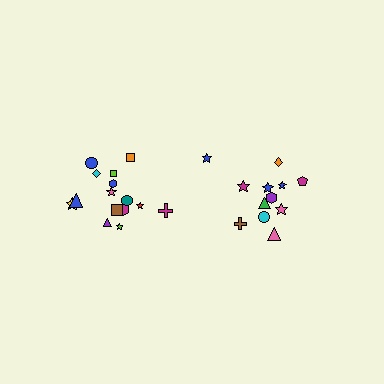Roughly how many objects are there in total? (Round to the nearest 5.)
Roughly 25 objects in total.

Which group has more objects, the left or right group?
The left group.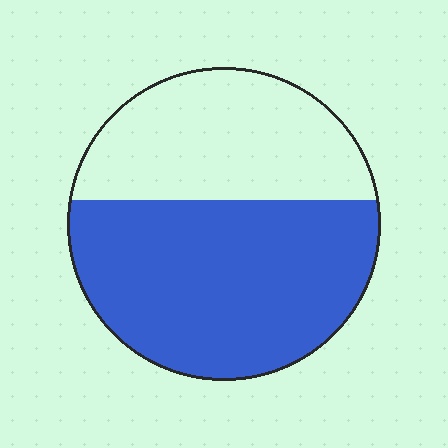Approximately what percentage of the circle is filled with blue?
Approximately 60%.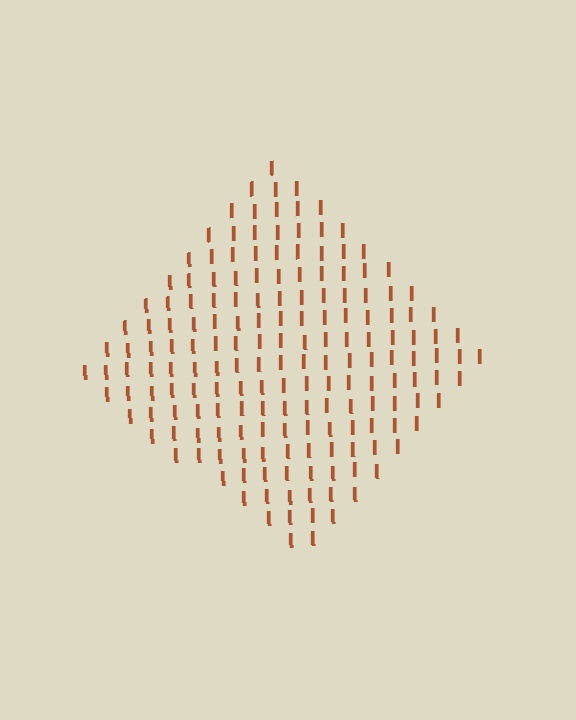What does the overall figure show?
The overall figure shows a diamond.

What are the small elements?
The small elements are letter I's.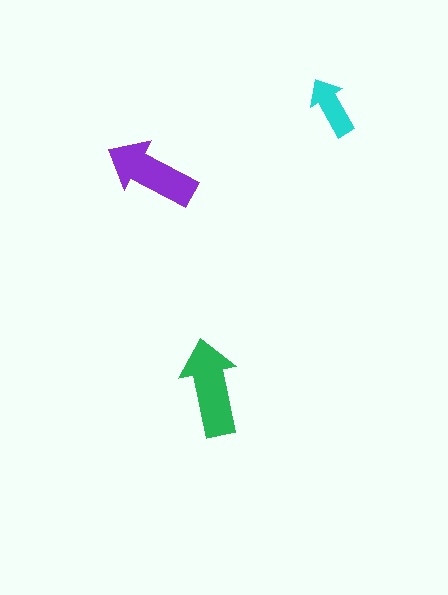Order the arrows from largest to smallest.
the green one, the purple one, the cyan one.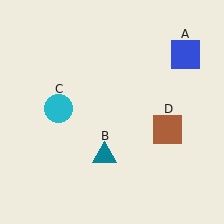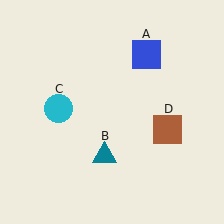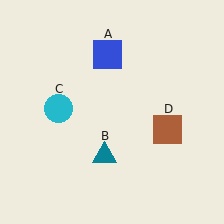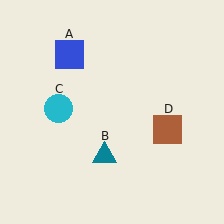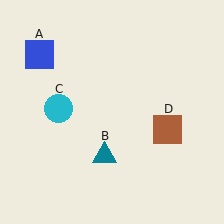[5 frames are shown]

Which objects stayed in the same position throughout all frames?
Teal triangle (object B) and cyan circle (object C) and brown square (object D) remained stationary.